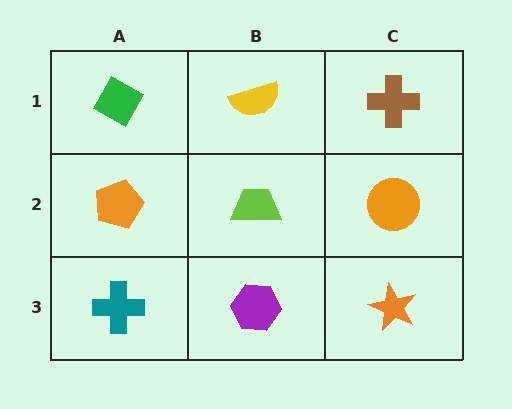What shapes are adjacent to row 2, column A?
A green diamond (row 1, column A), a teal cross (row 3, column A), a lime trapezoid (row 2, column B).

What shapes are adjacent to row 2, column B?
A yellow semicircle (row 1, column B), a purple hexagon (row 3, column B), an orange pentagon (row 2, column A), an orange circle (row 2, column C).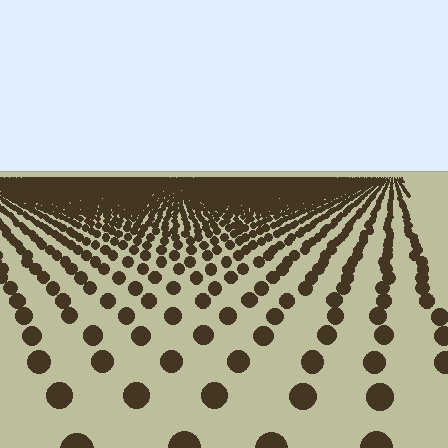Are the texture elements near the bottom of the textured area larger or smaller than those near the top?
Larger. Near the bottom, elements are closer to the viewer and appear at a bigger on-screen size.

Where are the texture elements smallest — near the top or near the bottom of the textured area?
Near the top.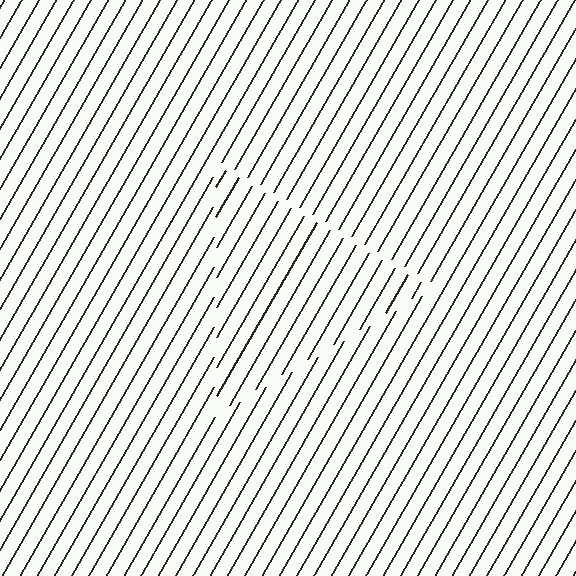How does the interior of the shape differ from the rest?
The interior of the shape contains the same grating, shifted by half a period — the contour is defined by the phase discontinuity where line-ends from the inner and outer gratings abut.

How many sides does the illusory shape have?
3 sides — the line-ends trace a triangle.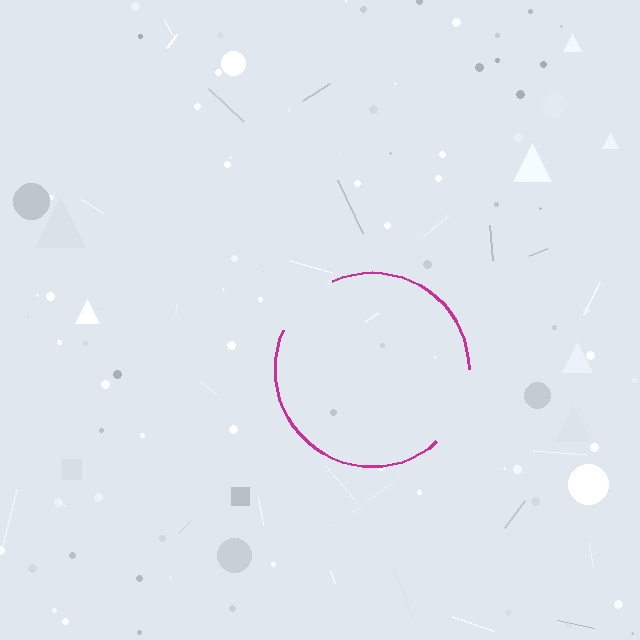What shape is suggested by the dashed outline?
The dashed outline suggests a circle.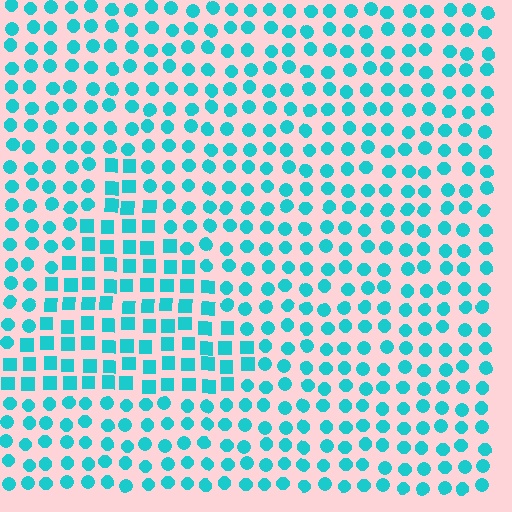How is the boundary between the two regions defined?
The boundary is defined by a change in element shape: squares inside vs. circles outside. All elements share the same color and spacing.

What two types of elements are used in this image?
The image uses squares inside the triangle region and circles outside it.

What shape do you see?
I see a triangle.